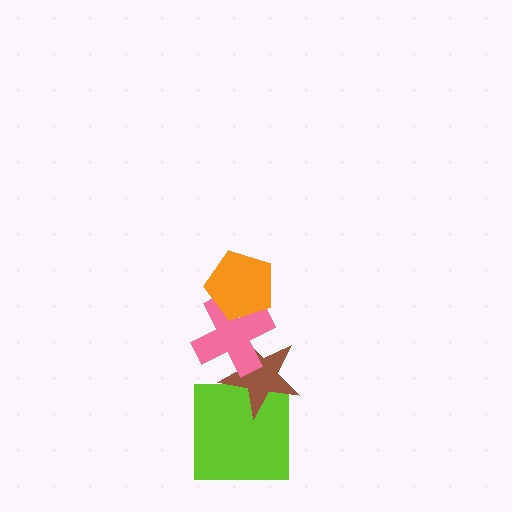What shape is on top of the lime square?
The brown star is on top of the lime square.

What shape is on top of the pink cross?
The orange pentagon is on top of the pink cross.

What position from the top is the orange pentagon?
The orange pentagon is 1st from the top.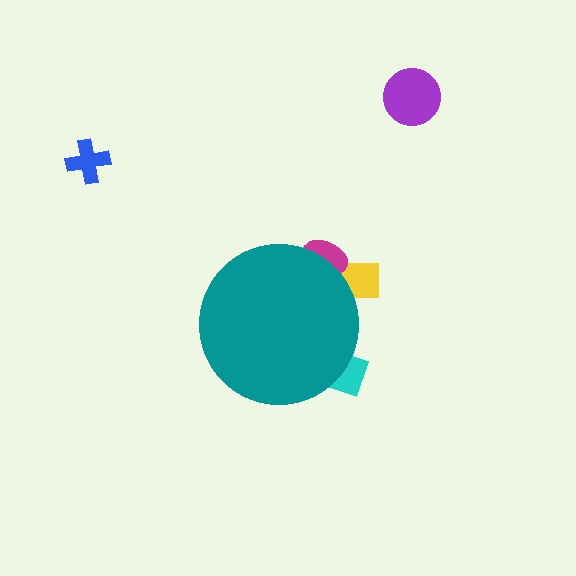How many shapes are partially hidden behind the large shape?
3 shapes are partially hidden.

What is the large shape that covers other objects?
A teal circle.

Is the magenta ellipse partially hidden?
Yes, the magenta ellipse is partially hidden behind the teal circle.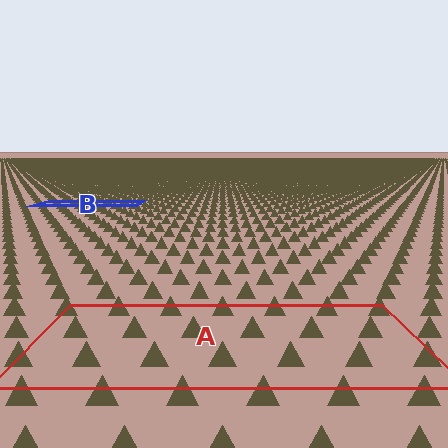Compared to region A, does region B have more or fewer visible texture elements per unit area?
Region B has more texture elements per unit area — they are packed more densely because it is farther away.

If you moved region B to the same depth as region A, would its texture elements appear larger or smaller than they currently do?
They would appear larger. At a closer depth, the same texture elements are projected at a bigger on-screen size.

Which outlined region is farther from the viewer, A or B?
Region B is farther from the viewer — the texture elements inside it appear smaller and more densely packed.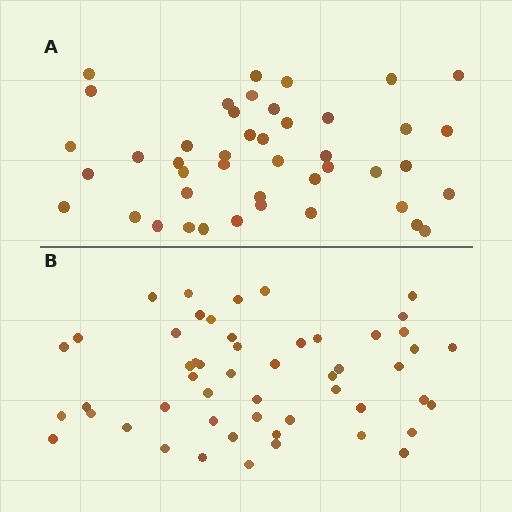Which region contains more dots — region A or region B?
Region B (the bottom region) has more dots.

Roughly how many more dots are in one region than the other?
Region B has roughly 8 or so more dots than region A.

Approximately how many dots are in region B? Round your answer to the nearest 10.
About 50 dots. (The exact count is 52, which rounds to 50.)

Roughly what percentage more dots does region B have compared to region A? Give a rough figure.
About 20% more.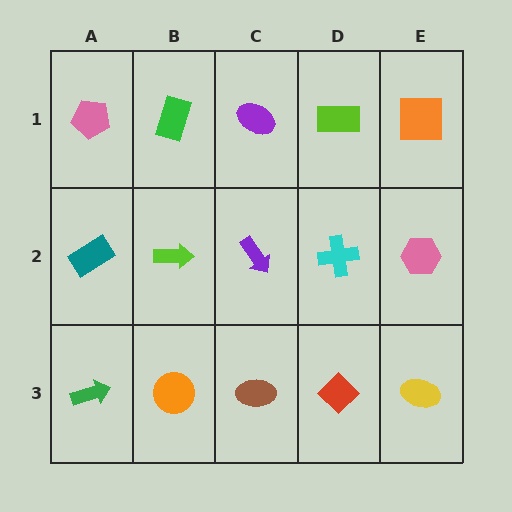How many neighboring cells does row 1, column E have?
2.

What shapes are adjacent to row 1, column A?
A teal rectangle (row 2, column A), a green rectangle (row 1, column B).